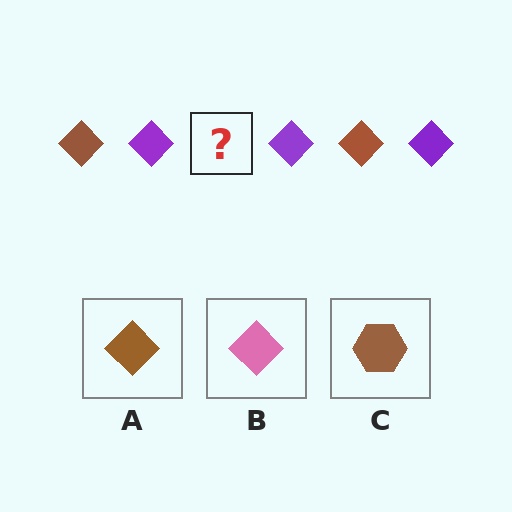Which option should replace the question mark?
Option A.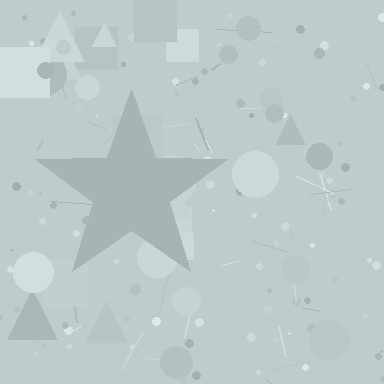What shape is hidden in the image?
A star is hidden in the image.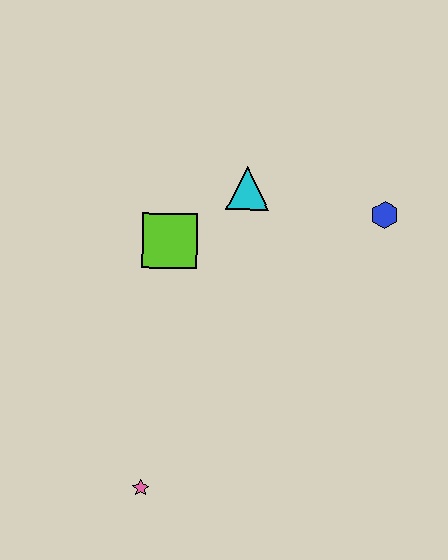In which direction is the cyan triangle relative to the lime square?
The cyan triangle is to the right of the lime square.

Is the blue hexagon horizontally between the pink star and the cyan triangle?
No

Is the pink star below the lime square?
Yes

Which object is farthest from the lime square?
The pink star is farthest from the lime square.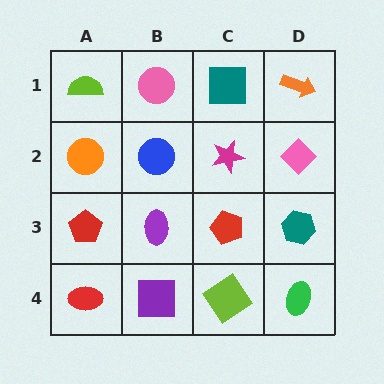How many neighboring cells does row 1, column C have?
3.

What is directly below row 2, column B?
A purple ellipse.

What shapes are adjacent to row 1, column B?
A blue circle (row 2, column B), a lime semicircle (row 1, column A), a teal square (row 1, column C).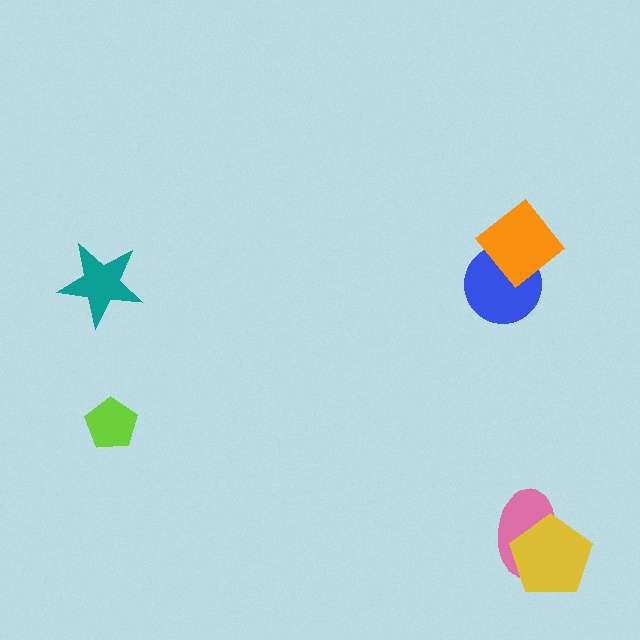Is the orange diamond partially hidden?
No, no other shape covers it.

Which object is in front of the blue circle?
The orange diamond is in front of the blue circle.